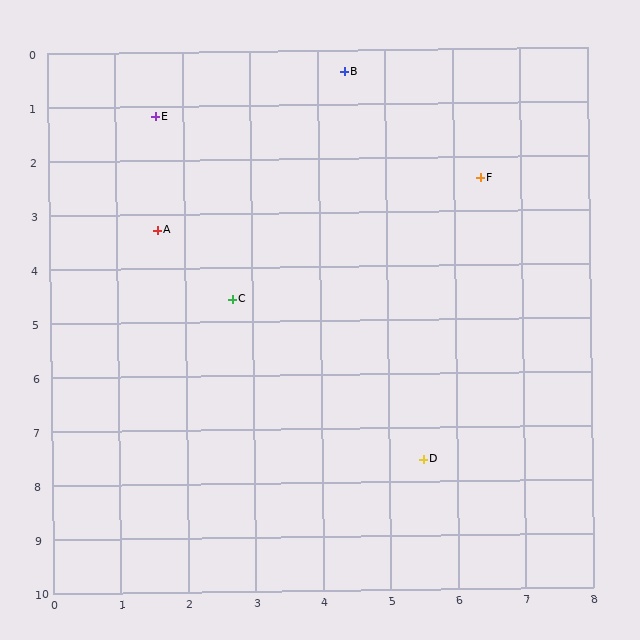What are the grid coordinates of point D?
Point D is at approximately (5.5, 7.6).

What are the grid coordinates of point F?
Point F is at approximately (6.4, 2.4).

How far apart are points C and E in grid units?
Points C and E are about 3.6 grid units apart.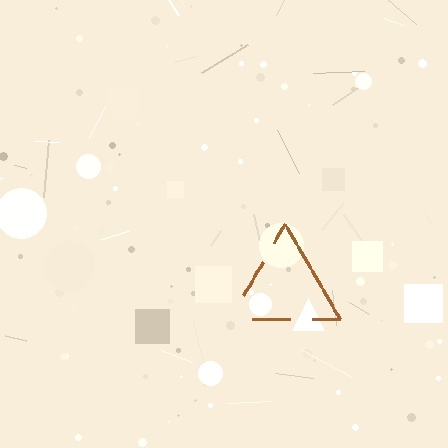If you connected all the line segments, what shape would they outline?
They would outline a triangle.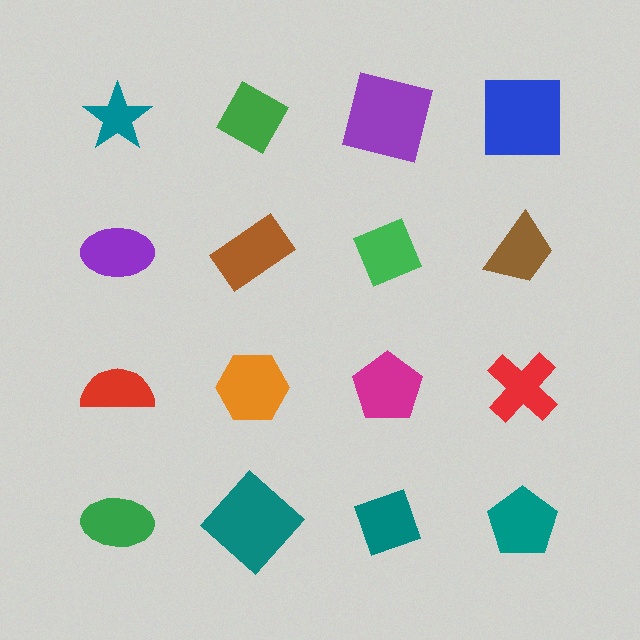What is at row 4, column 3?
A teal diamond.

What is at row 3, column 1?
A red semicircle.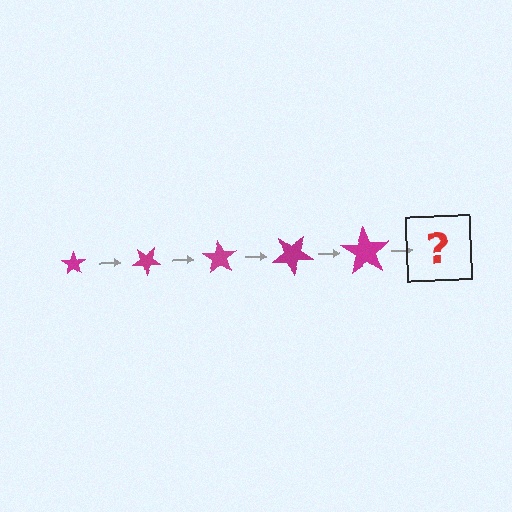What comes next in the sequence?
The next element should be a star, larger than the previous one and rotated 175 degrees from the start.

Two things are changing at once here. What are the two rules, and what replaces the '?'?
The two rules are that the star grows larger each step and it rotates 35 degrees each step. The '?' should be a star, larger than the previous one and rotated 175 degrees from the start.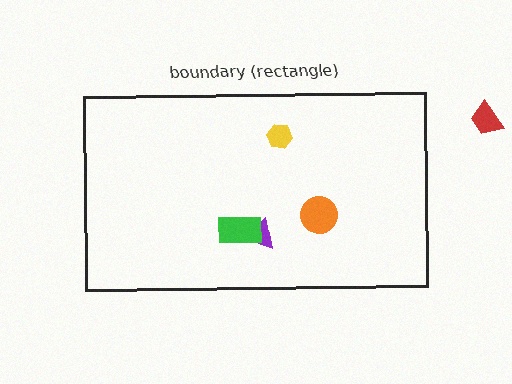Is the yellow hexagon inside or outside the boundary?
Inside.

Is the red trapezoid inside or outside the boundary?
Outside.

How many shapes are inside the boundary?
4 inside, 1 outside.